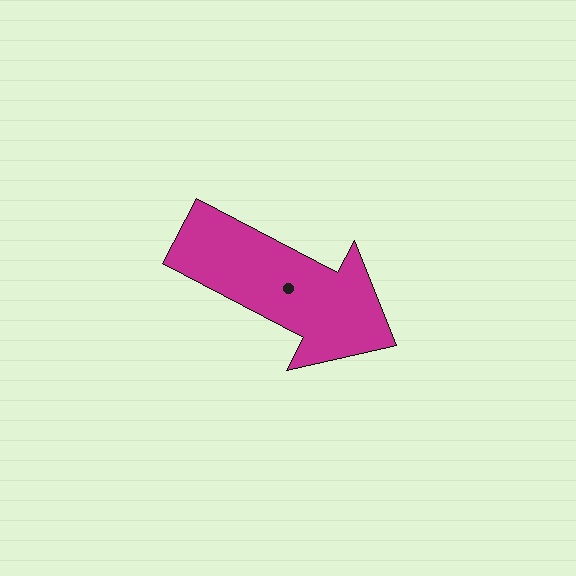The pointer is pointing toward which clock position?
Roughly 4 o'clock.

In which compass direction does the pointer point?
Southeast.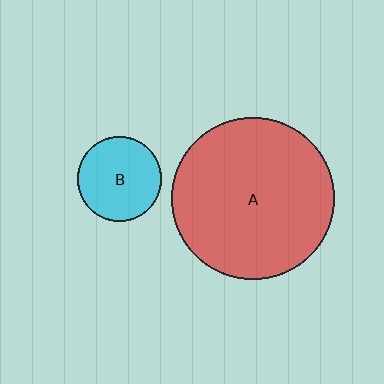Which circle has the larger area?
Circle A (red).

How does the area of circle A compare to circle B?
Approximately 3.7 times.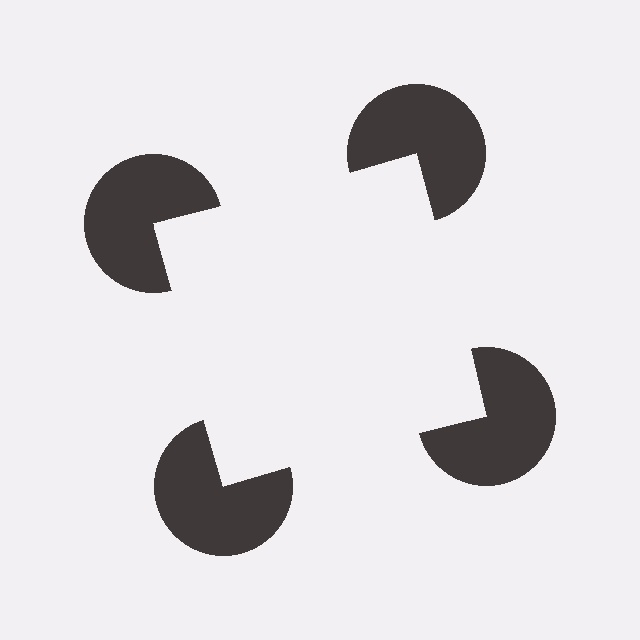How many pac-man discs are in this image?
There are 4 — one at each vertex of the illusory square.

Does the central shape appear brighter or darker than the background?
It typically appears slightly brighter than the background, even though no actual brightness change is drawn.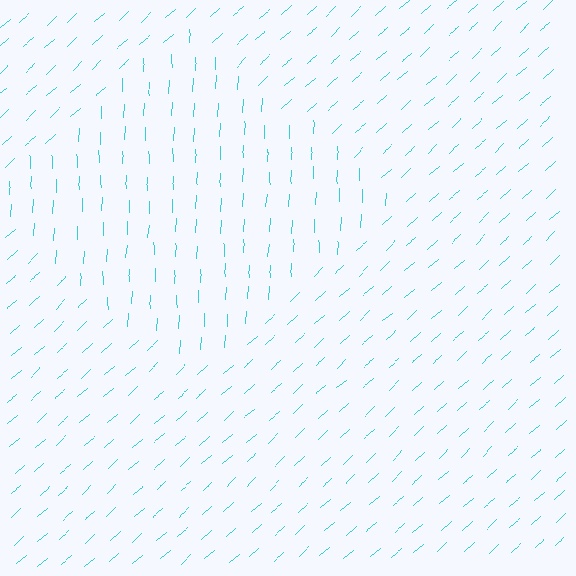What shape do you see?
I see a diamond.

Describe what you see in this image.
The image is filled with small cyan line segments. A diamond region in the image has lines oriented differently from the surrounding lines, creating a visible texture boundary.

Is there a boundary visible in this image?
Yes, there is a texture boundary formed by a change in line orientation.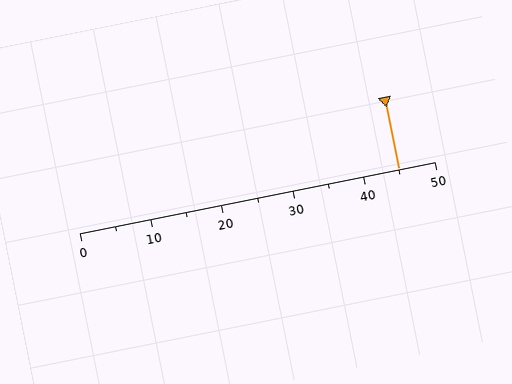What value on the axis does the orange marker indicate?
The marker indicates approximately 45.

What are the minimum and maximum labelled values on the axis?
The axis runs from 0 to 50.